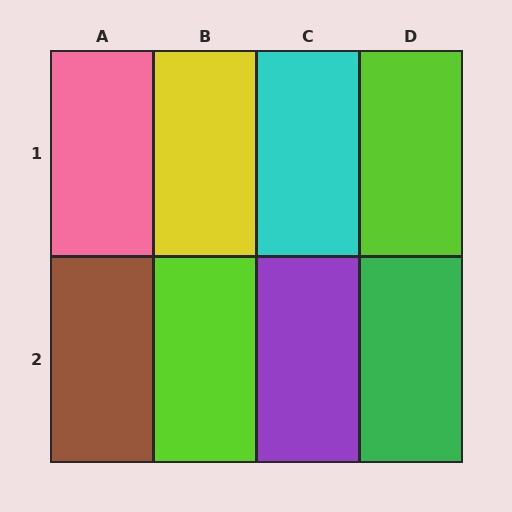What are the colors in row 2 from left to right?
Brown, lime, purple, green.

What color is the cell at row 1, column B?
Yellow.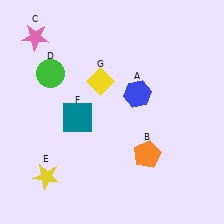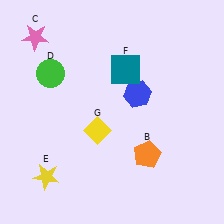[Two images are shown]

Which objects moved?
The objects that moved are: the teal square (F), the yellow diamond (G).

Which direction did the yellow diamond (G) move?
The yellow diamond (G) moved down.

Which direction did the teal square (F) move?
The teal square (F) moved up.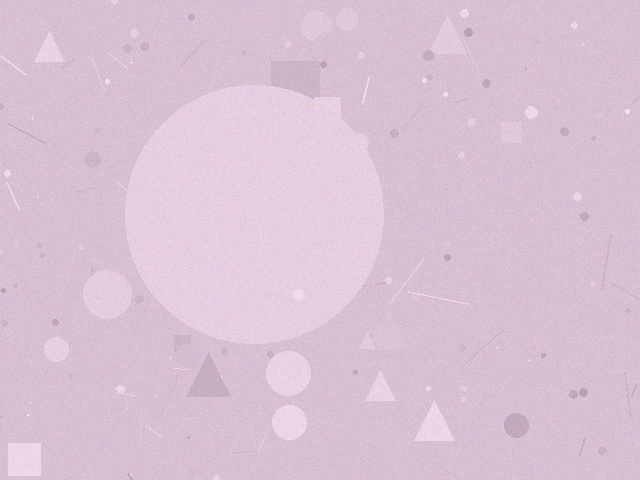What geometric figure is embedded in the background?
A circle is embedded in the background.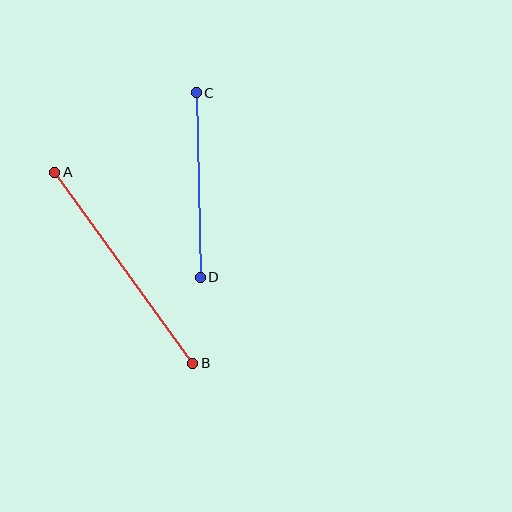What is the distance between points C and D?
The distance is approximately 184 pixels.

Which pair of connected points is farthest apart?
Points A and B are farthest apart.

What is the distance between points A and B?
The distance is approximately 235 pixels.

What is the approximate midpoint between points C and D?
The midpoint is at approximately (198, 185) pixels.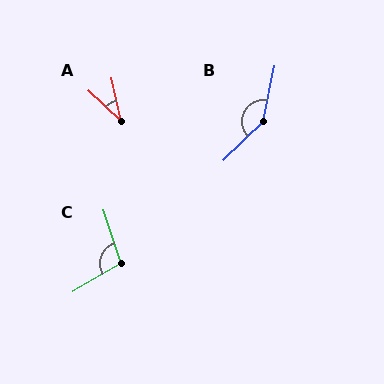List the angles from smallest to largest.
A (35°), C (102°), B (147°).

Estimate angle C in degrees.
Approximately 102 degrees.